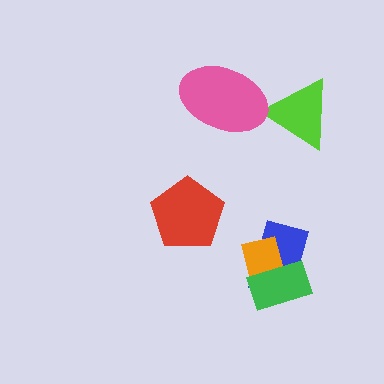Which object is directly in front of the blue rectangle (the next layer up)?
The orange rectangle is directly in front of the blue rectangle.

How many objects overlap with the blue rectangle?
2 objects overlap with the blue rectangle.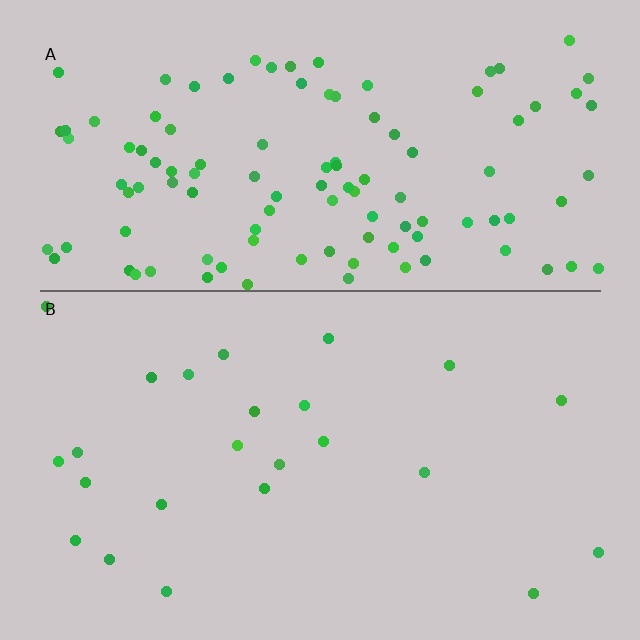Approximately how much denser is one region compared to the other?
Approximately 4.8× — region A over region B.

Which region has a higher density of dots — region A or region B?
A (the top).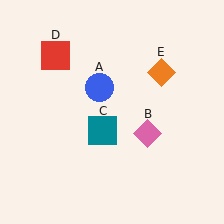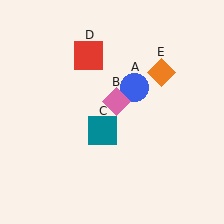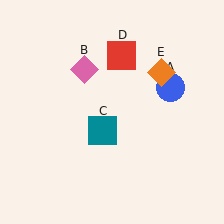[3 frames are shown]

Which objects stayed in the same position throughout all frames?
Teal square (object C) and orange diamond (object E) remained stationary.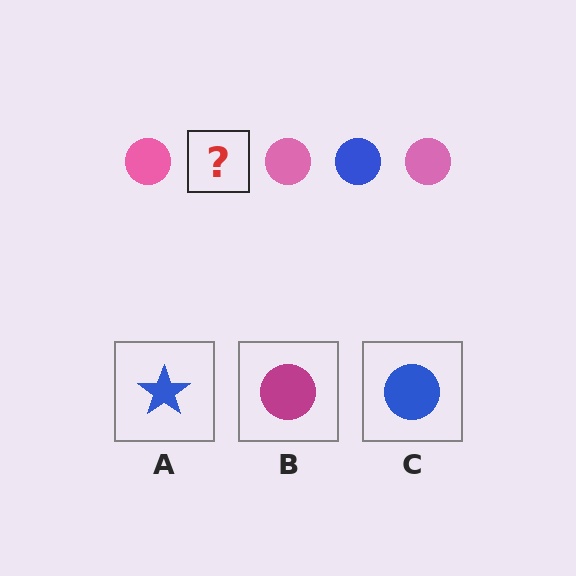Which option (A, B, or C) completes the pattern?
C.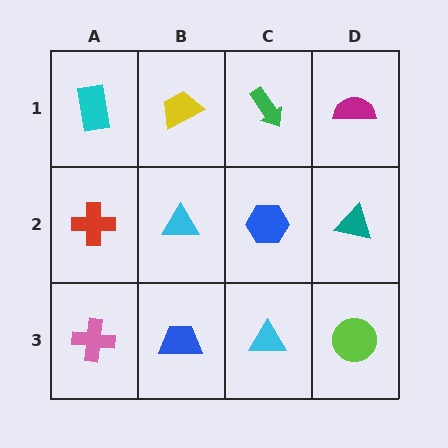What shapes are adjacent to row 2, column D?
A magenta semicircle (row 1, column D), a lime circle (row 3, column D), a blue hexagon (row 2, column C).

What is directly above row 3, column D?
A teal triangle.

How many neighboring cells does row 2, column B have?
4.